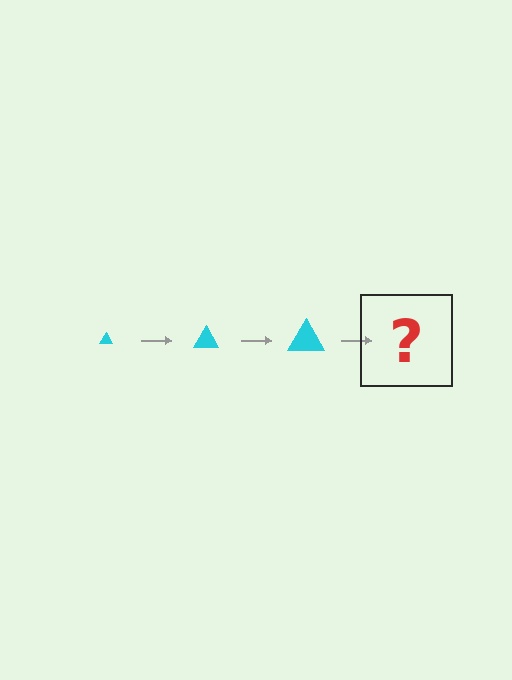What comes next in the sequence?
The next element should be a cyan triangle, larger than the previous one.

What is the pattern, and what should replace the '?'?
The pattern is that the triangle gets progressively larger each step. The '?' should be a cyan triangle, larger than the previous one.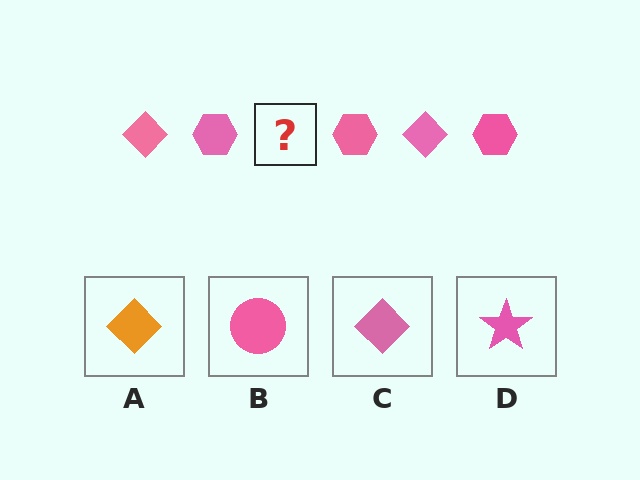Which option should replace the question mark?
Option C.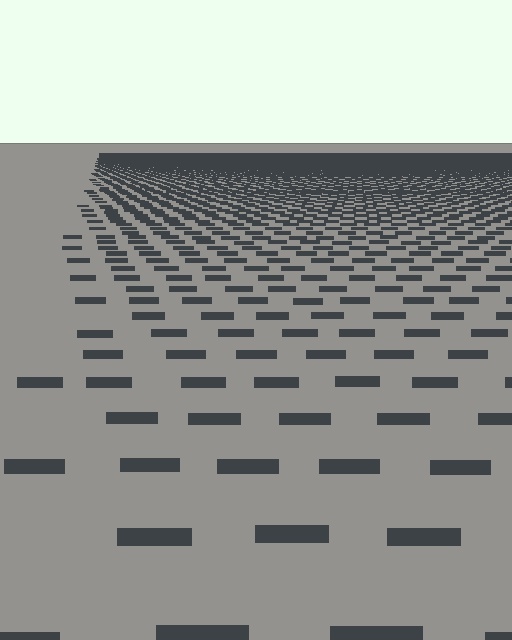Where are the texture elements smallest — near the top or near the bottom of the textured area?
Near the top.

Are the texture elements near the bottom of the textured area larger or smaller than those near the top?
Larger. Near the bottom, elements are closer to the viewer and appear at a bigger on-screen size.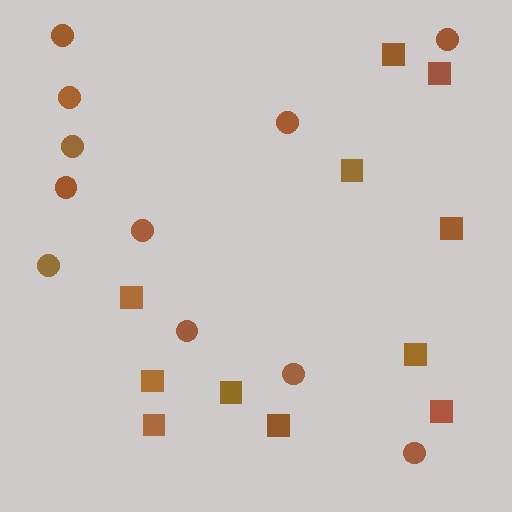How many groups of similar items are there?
There are 2 groups: one group of squares (11) and one group of circles (11).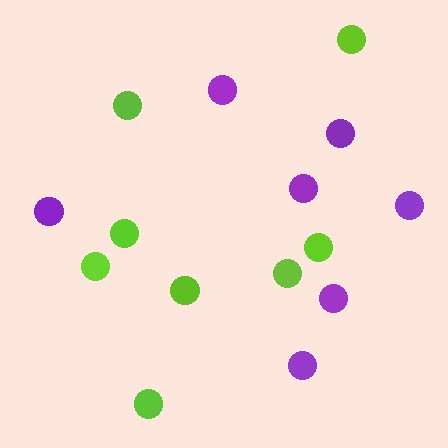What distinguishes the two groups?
There are 2 groups: one group of lime circles (8) and one group of purple circles (7).